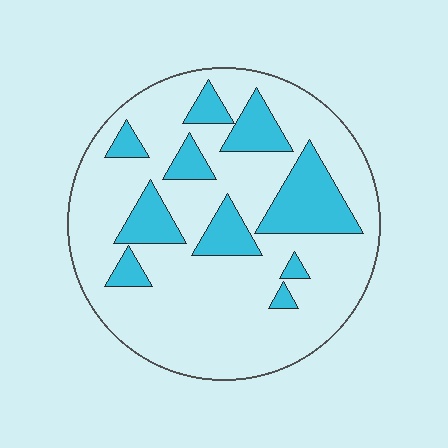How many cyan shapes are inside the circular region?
10.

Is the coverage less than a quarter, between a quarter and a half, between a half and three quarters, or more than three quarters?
Less than a quarter.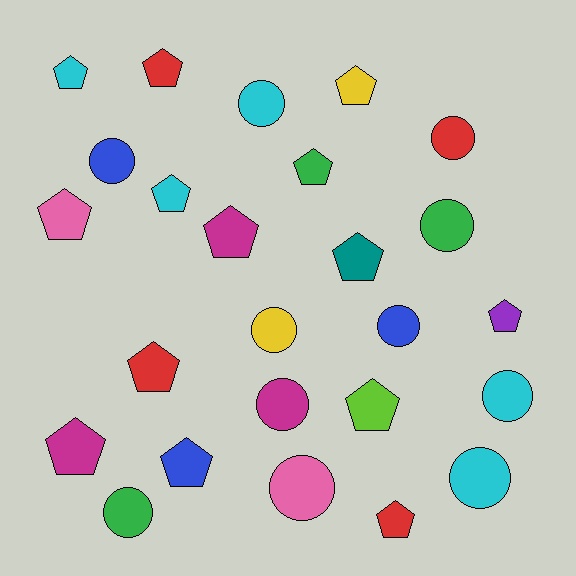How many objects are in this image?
There are 25 objects.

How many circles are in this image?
There are 11 circles.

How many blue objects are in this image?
There are 3 blue objects.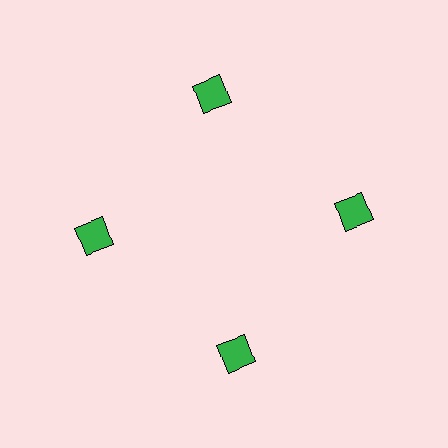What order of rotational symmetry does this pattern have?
This pattern has 4-fold rotational symmetry.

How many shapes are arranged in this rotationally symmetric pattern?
There are 4 shapes, arranged in 4 groups of 1.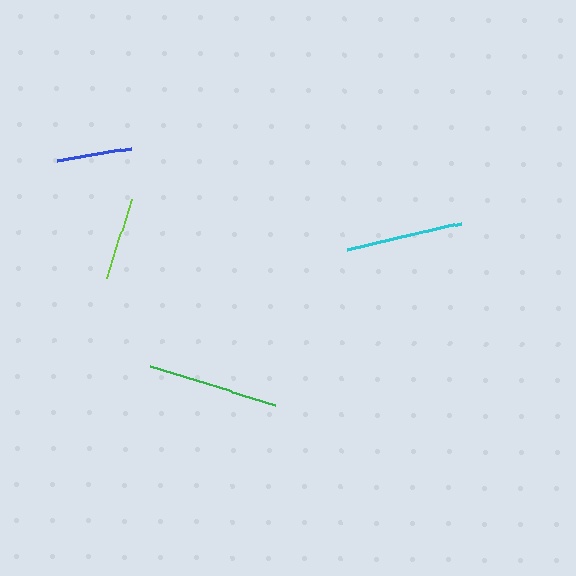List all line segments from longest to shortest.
From longest to shortest: green, cyan, lime, blue.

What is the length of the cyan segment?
The cyan segment is approximately 116 pixels long.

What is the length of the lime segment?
The lime segment is approximately 83 pixels long.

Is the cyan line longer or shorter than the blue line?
The cyan line is longer than the blue line.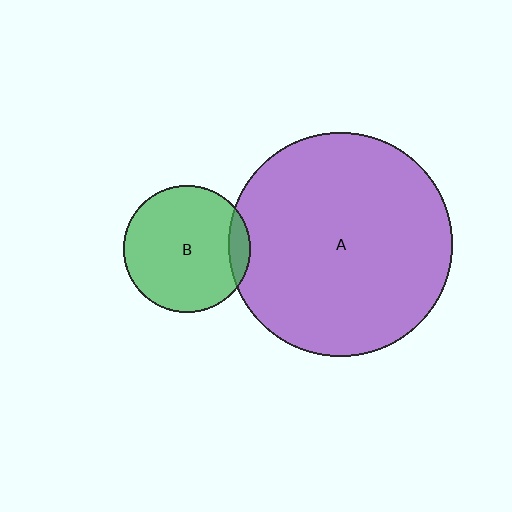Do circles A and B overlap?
Yes.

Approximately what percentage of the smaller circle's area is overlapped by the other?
Approximately 10%.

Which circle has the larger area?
Circle A (purple).